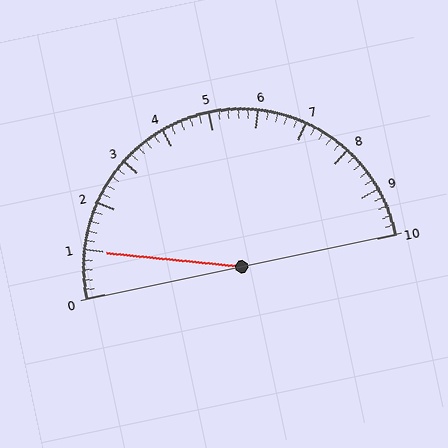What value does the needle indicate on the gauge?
The needle indicates approximately 1.0.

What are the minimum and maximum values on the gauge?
The gauge ranges from 0 to 10.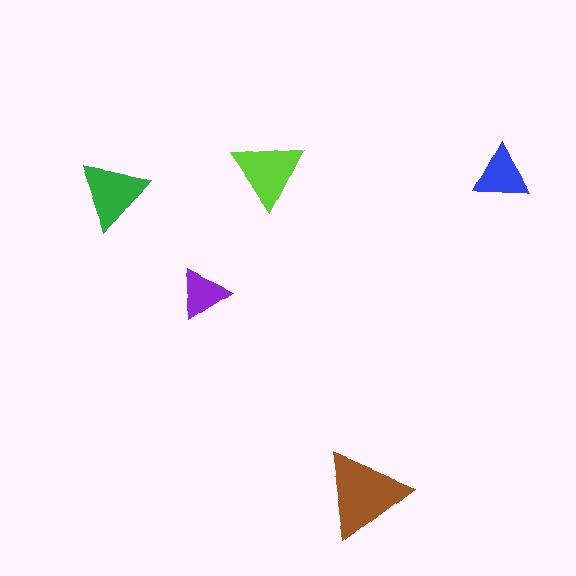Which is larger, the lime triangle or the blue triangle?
The lime one.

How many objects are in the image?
There are 5 objects in the image.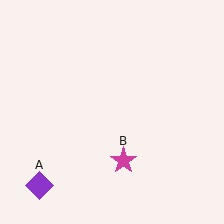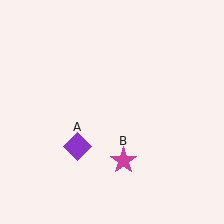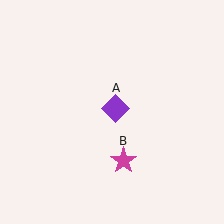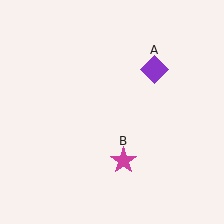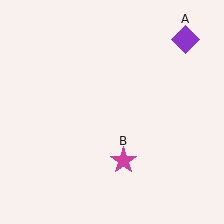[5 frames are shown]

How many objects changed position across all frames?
1 object changed position: purple diamond (object A).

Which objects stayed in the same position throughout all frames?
Magenta star (object B) remained stationary.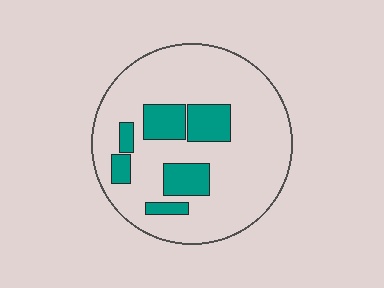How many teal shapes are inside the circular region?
6.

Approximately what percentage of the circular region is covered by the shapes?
Approximately 20%.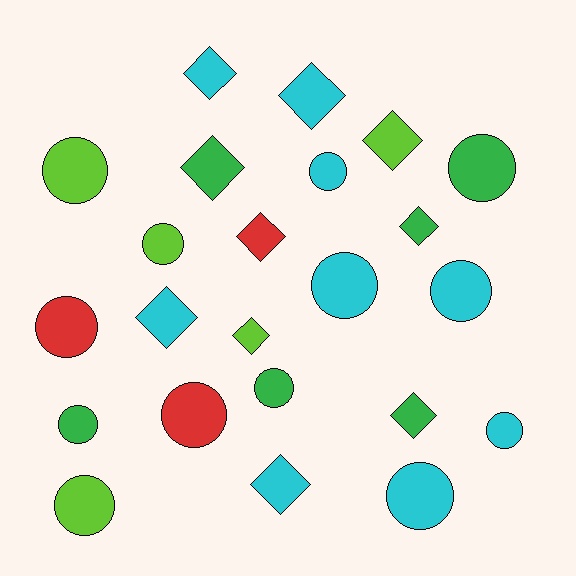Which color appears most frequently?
Cyan, with 9 objects.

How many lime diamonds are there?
There are 2 lime diamonds.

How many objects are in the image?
There are 23 objects.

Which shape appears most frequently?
Circle, with 13 objects.